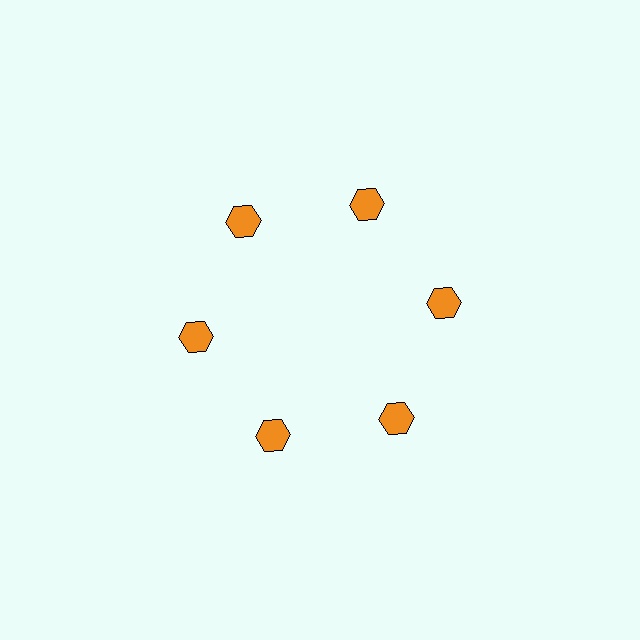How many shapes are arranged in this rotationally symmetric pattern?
There are 6 shapes, arranged in 6 groups of 1.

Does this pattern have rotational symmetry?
Yes, this pattern has 6-fold rotational symmetry. It looks the same after rotating 60 degrees around the center.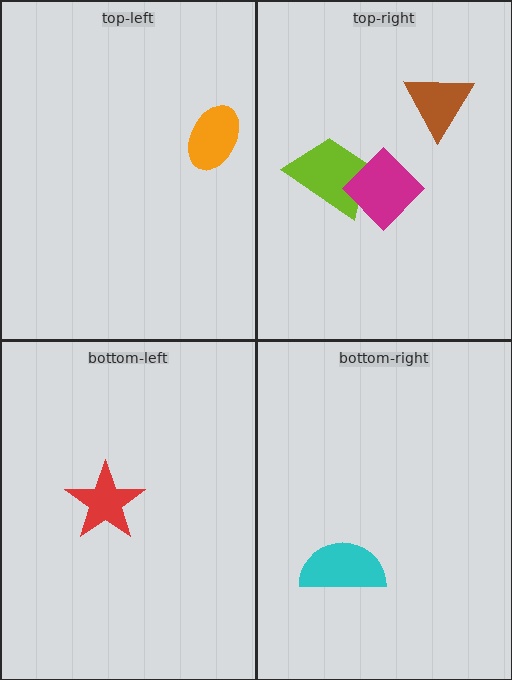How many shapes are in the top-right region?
3.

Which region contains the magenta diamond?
The top-right region.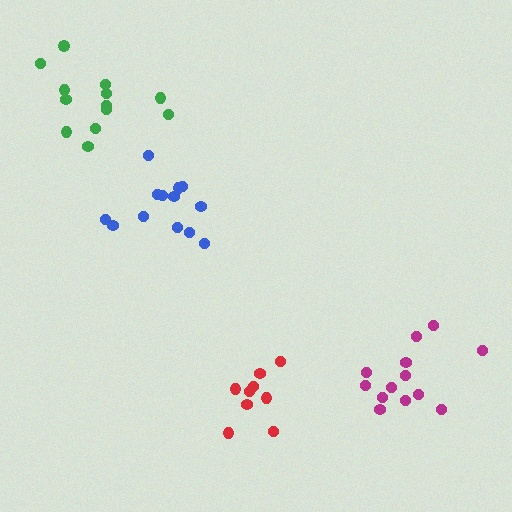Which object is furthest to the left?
The green cluster is leftmost.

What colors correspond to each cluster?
The clusters are colored: blue, magenta, green, red.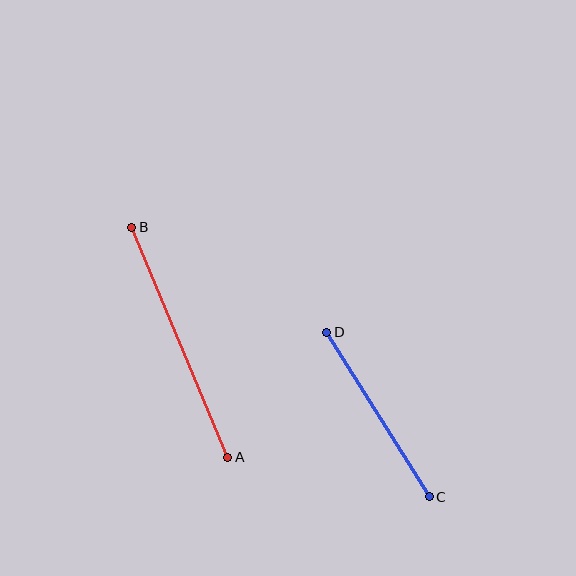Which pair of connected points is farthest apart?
Points A and B are farthest apart.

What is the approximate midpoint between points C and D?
The midpoint is at approximately (378, 415) pixels.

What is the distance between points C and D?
The distance is approximately 194 pixels.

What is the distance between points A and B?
The distance is approximately 249 pixels.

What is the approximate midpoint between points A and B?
The midpoint is at approximately (180, 342) pixels.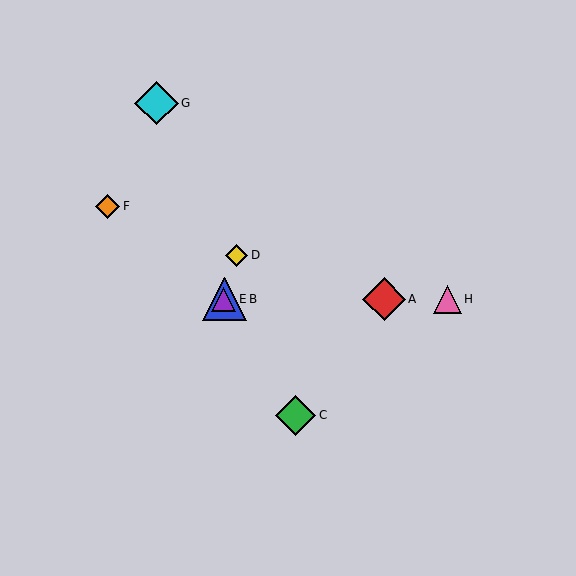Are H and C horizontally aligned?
No, H is at y≈299 and C is at y≈415.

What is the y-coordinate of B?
Object B is at y≈299.